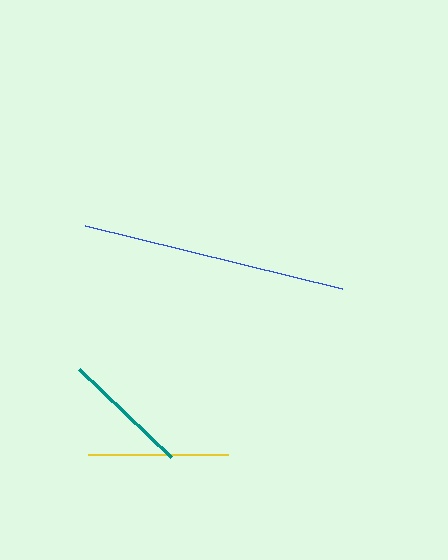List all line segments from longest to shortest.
From longest to shortest: blue, yellow, teal.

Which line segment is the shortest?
The teal line is the shortest at approximately 127 pixels.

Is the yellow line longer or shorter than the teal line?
The yellow line is longer than the teal line.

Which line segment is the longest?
The blue line is the longest at approximately 264 pixels.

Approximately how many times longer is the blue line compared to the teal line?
The blue line is approximately 2.1 times the length of the teal line.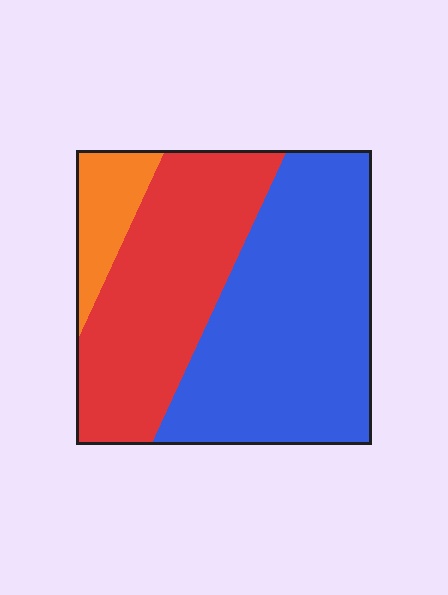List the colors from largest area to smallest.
From largest to smallest: blue, red, orange.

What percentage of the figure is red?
Red takes up between a third and a half of the figure.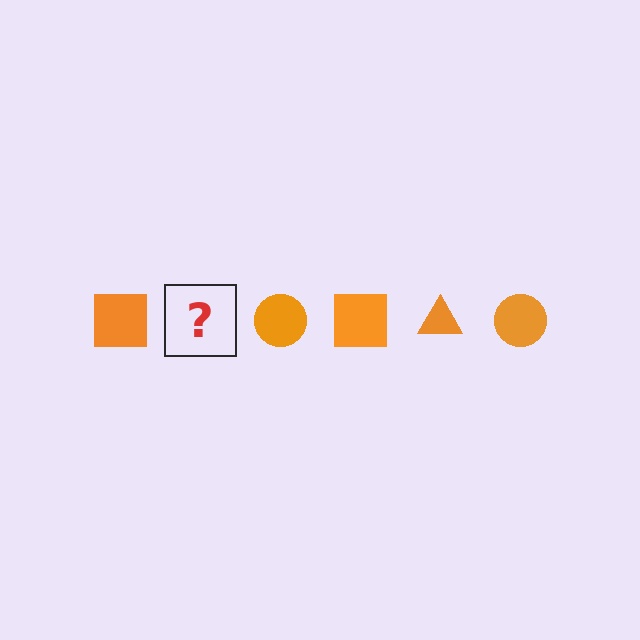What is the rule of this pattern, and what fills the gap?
The rule is that the pattern cycles through square, triangle, circle shapes in orange. The gap should be filled with an orange triangle.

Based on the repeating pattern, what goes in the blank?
The blank should be an orange triangle.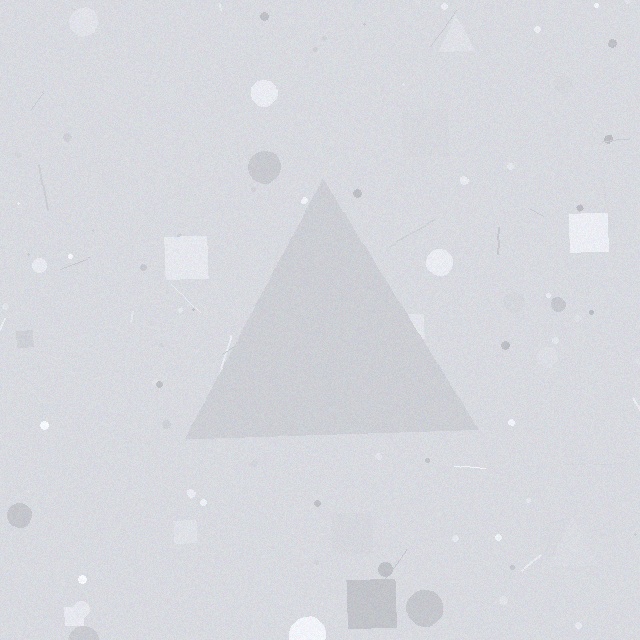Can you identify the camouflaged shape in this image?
The camouflaged shape is a triangle.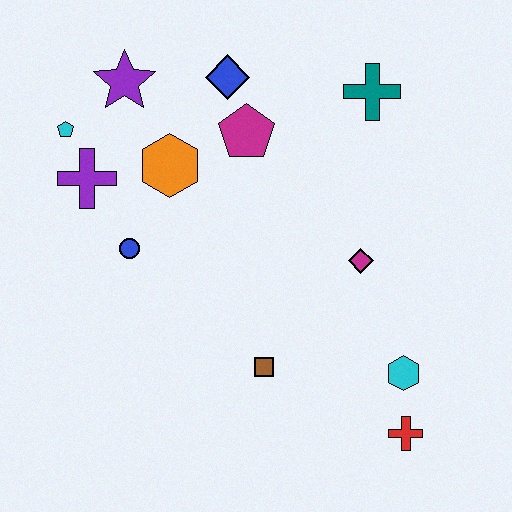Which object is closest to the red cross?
The cyan hexagon is closest to the red cross.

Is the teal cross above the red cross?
Yes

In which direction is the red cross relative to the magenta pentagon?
The red cross is below the magenta pentagon.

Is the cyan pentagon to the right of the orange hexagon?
No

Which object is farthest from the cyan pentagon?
The red cross is farthest from the cyan pentagon.